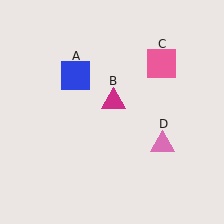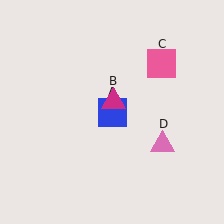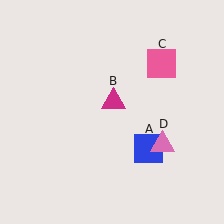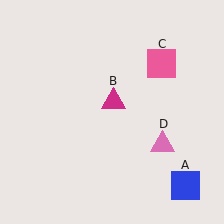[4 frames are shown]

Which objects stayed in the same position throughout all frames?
Magenta triangle (object B) and pink square (object C) and pink triangle (object D) remained stationary.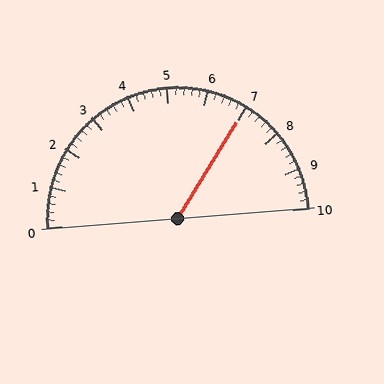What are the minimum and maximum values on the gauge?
The gauge ranges from 0 to 10.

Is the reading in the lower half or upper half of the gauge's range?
The reading is in the upper half of the range (0 to 10).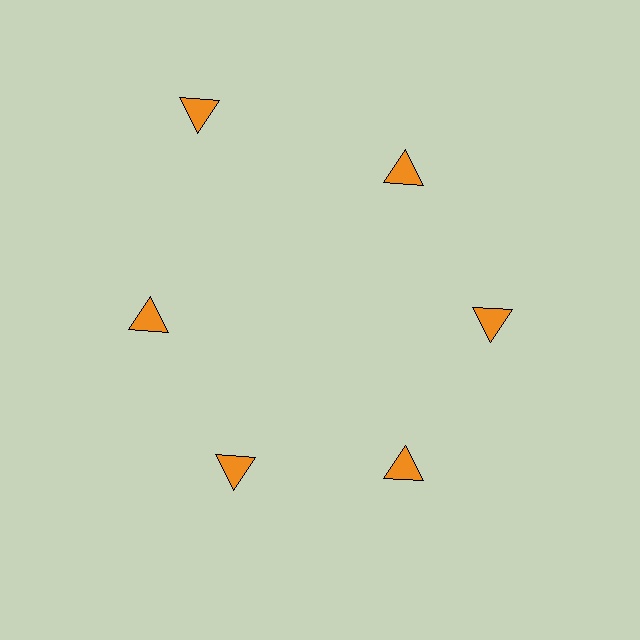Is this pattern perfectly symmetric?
No. The 6 orange triangles are arranged in a ring, but one element near the 11 o'clock position is pushed outward from the center, breaking the 6-fold rotational symmetry.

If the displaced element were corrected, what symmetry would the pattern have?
It would have 6-fold rotational symmetry — the pattern would map onto itself every 60 degrees.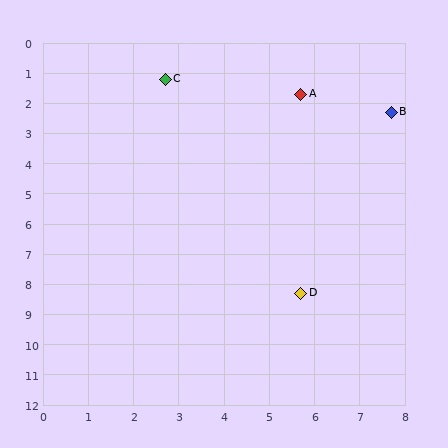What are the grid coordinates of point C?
Point C is at approximately (2.7, 1.2).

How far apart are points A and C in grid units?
Points A and C are about 3.0 grid units apart.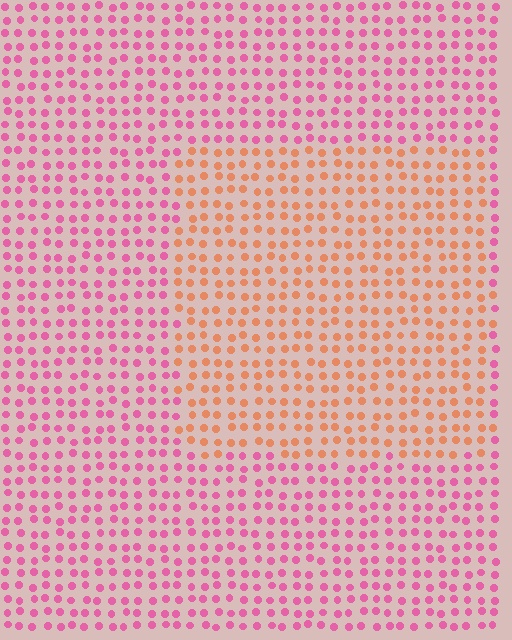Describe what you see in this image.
The image is filled with small pink elements in a uniform arrangement. A rectangle-shaped region is visible where the elements are tinted to a slightly different hue, forming a subtle color boundary.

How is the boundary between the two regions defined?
The boundary is defined purely by a slight shift in hue (about 50 degrees). Spacing, size, and orientation are identical on both sides.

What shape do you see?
I see a rectangle.